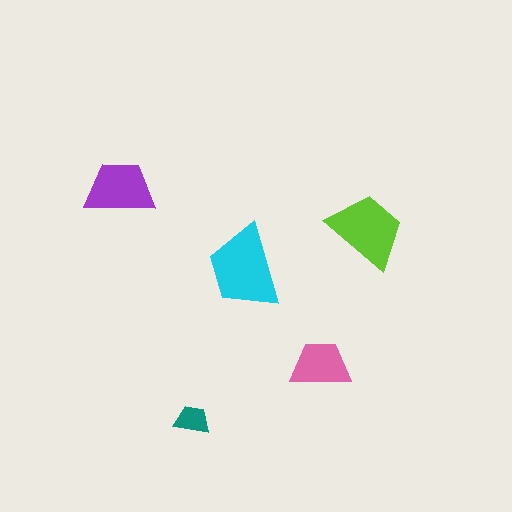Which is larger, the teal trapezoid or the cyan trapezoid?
The cyan one.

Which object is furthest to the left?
The purple trapezoid is leftmost.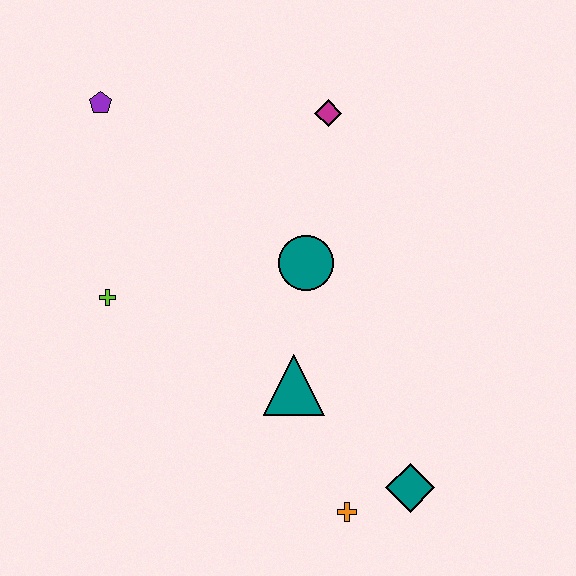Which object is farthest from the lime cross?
The teal diamond is farthest from the lime cross.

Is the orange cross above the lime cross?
No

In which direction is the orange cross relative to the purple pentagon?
The orange cross is below the purple pentagon.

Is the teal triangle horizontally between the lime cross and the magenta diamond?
Yes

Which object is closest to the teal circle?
The teal triangle is closest to the teal circle.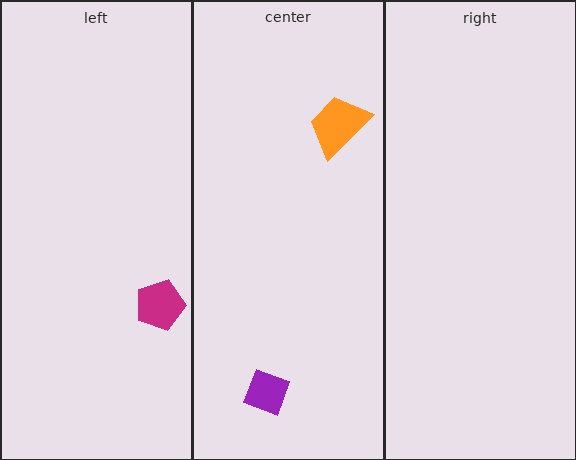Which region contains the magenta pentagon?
The left region.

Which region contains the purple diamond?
The center region.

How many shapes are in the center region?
2.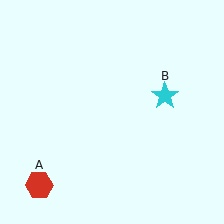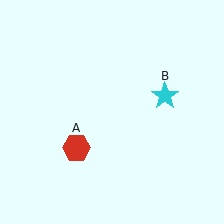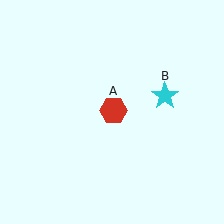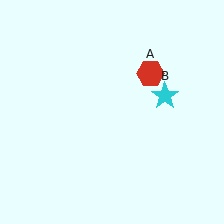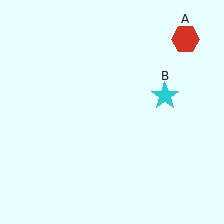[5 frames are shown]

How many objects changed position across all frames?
1 object changed position: red hexagon (object A).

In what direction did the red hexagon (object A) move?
The red hexagon (object A) moved up and to the right.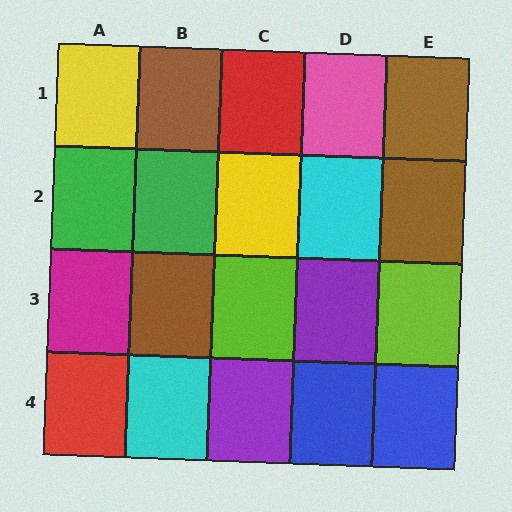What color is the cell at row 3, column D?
Purple.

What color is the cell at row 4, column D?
Blue.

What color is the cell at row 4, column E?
Blue.